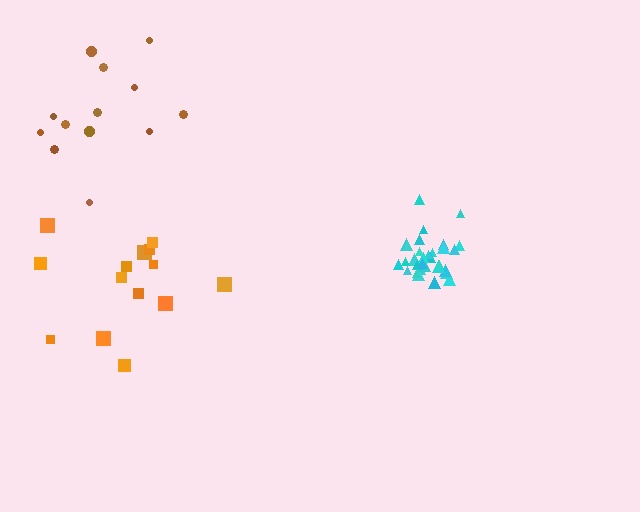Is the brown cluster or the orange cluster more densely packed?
Brown.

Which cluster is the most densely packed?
Cyan.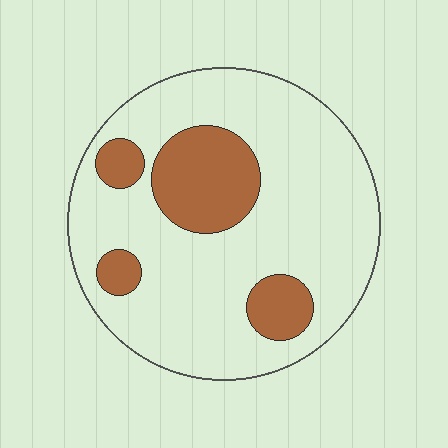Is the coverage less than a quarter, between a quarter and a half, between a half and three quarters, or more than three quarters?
Less than a quarter.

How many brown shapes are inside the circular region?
4.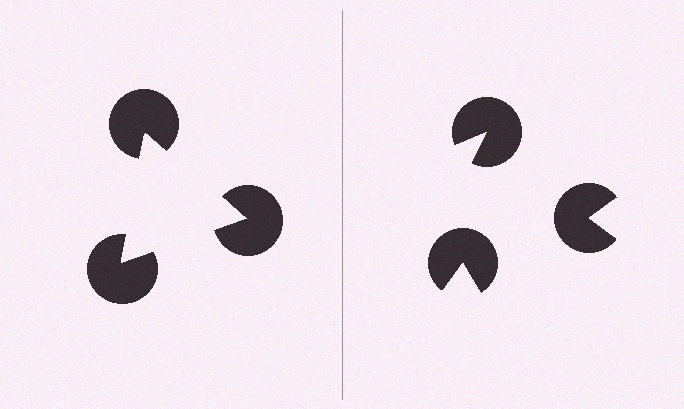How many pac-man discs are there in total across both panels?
6 — 3 on each side.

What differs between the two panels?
The pac-man discs are positioned identically on both sides; only the wedge orientations differ. On the left they align to a triangle; on the right they are misaligned.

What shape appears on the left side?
An illusory triangle.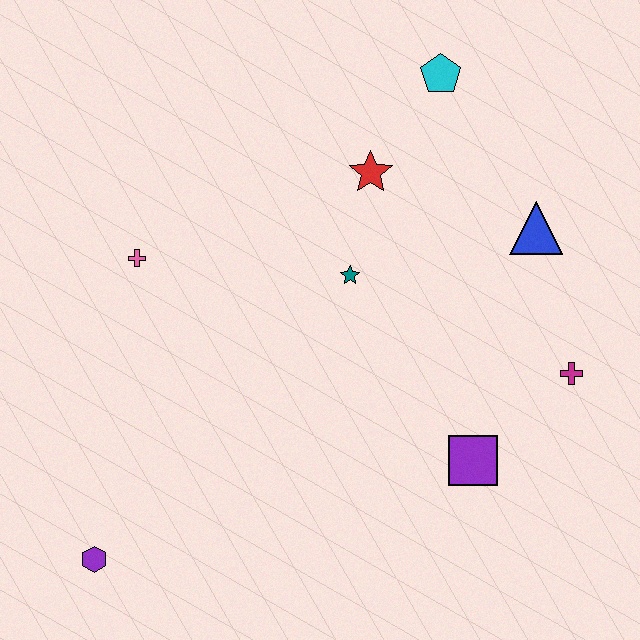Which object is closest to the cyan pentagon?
The red star is closest to the cyan pentagon.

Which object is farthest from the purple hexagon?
The cyan pentagon is farthest from the purple hexagon.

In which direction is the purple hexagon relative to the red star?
The purple hexagon is below the red star.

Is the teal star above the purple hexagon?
Yes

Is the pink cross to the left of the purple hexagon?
No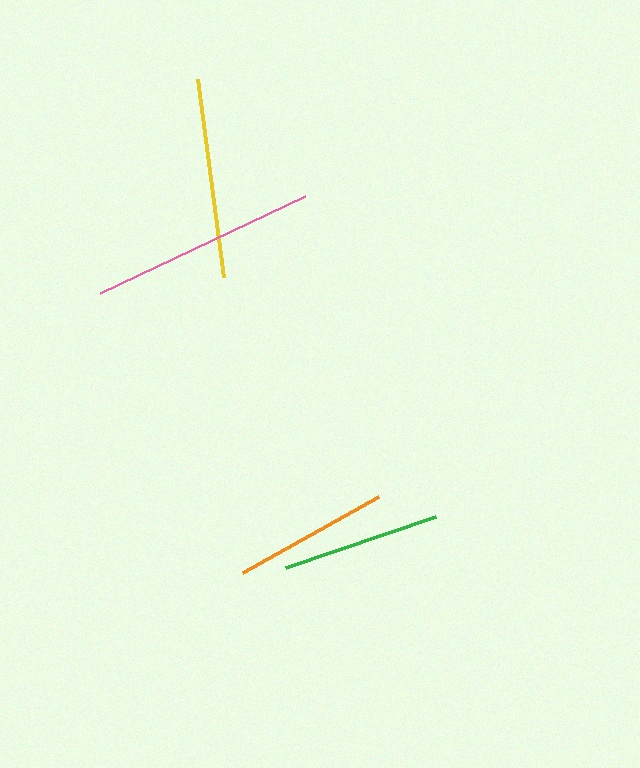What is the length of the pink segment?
The pink segment is approximately 227 pixels long.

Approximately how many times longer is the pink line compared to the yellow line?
The pink line is approximately 1.1 times the length of the yellow line.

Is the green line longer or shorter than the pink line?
The pink line is longer than the green line.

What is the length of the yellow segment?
The yellow segment is approximately 200 pixels long.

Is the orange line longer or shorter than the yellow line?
The yellow line is longer than the orange line.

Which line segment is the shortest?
The orange line is the shortest at approximately 155 pixels.